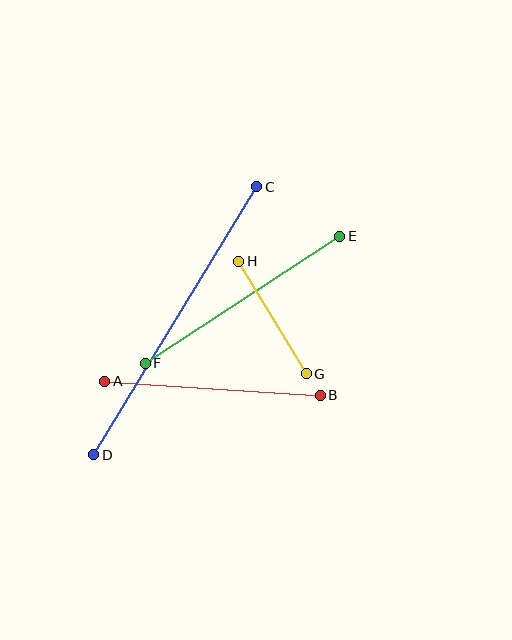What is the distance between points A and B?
The distance is approximately 216 pixels.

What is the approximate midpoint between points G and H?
The midpoint is at approximately (272, 318) pixels.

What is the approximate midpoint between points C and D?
The midpoint is at approximately (175, 321) pixels.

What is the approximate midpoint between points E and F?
The midpoint is at approximately (243, 300) pixels.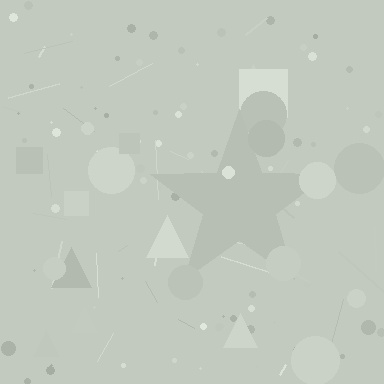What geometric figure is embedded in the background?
A star is embedded in the background.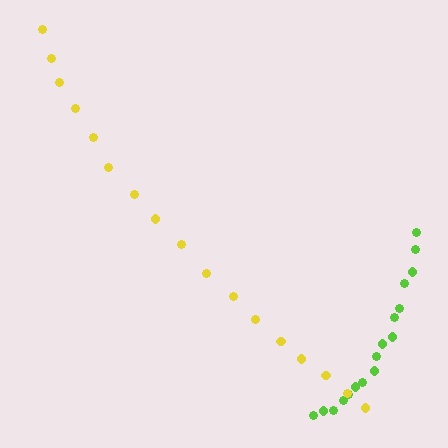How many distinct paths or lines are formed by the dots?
There are 2 distinct paths.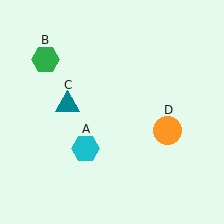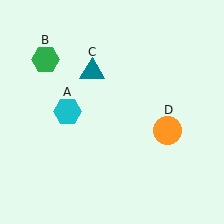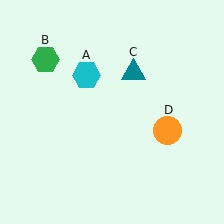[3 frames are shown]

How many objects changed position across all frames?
2 objects changed position: cyan hexagon (object A), teal triangle (object C).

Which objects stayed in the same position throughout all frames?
Green hexagon (object B) and orange circle (object D) remained stationary.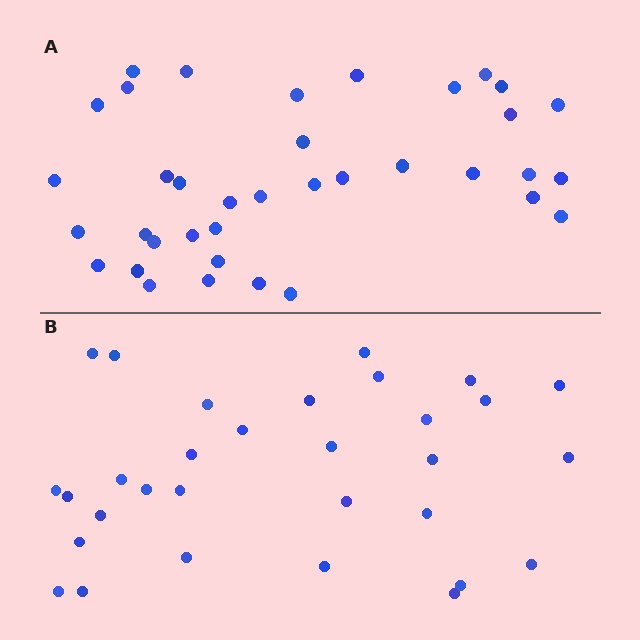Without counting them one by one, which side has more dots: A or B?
Region A (the top region) has more dots.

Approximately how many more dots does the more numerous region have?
Region A has about 6 more dots than region B.